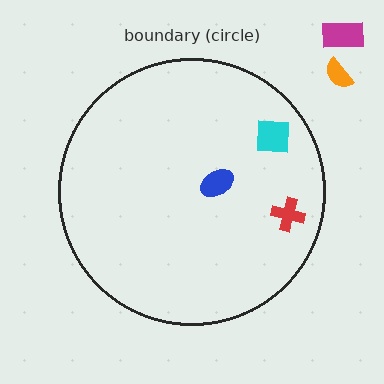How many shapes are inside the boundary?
3 inside, 2 outside.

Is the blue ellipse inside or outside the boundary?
Inside.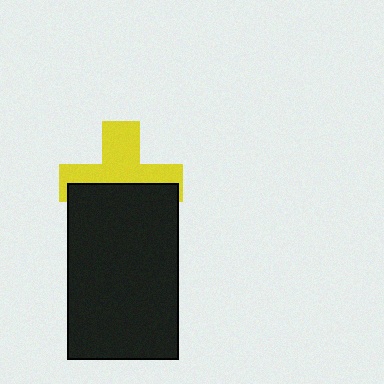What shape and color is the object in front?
The object in front is a black rectangle.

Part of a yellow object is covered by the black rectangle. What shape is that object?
It is a cross.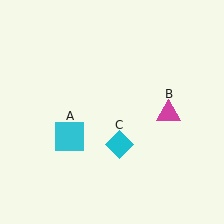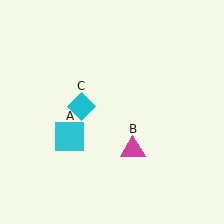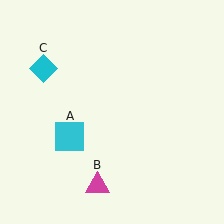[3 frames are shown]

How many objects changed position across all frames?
2 objects changed position: magenta triangle (object B), cyan diamond (object C).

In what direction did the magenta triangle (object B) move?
The magenta triangle (object B) moved down and to the left.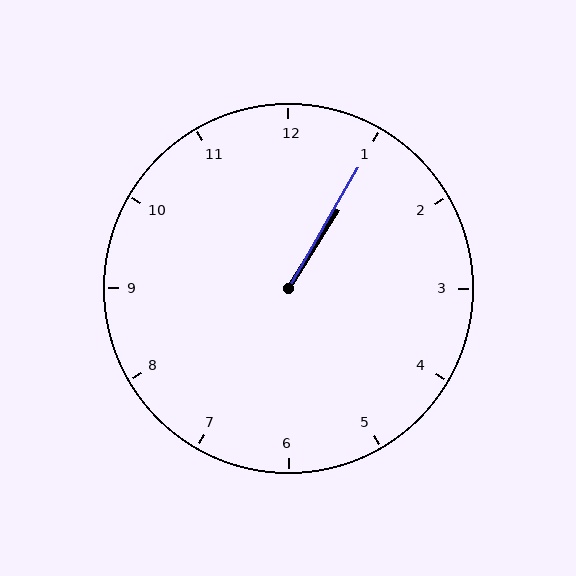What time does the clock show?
1:05.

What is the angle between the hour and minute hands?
Approximately 2 degrees.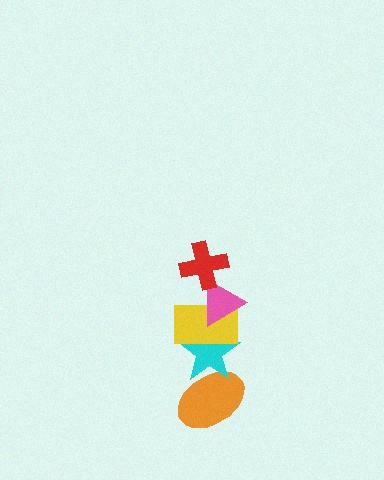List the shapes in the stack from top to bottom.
From top to bottom: the red cross, the pink triangle, the yellow rectangle, the cyan star, the orange ellipse.